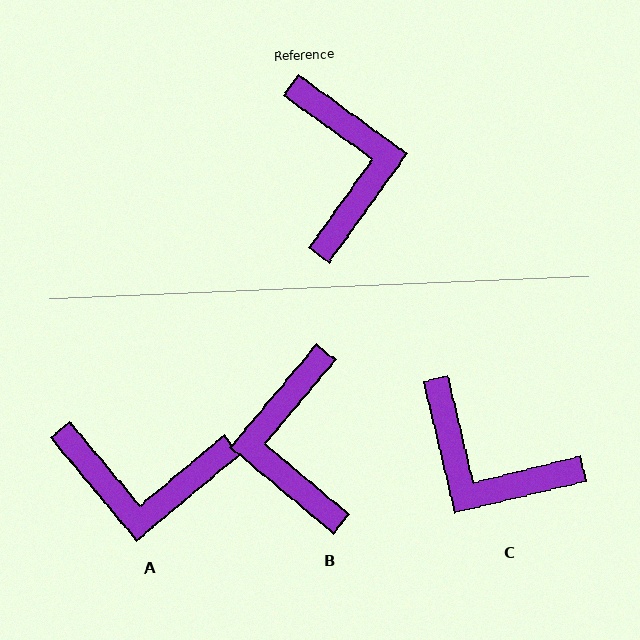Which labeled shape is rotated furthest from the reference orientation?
B, about 176 degrees away.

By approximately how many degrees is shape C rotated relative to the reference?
Approximately 131 degrees clockwise.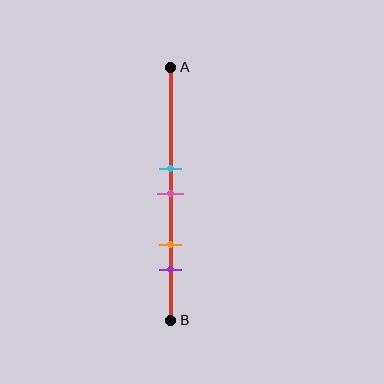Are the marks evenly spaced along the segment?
No, the marks are not evenly spaced.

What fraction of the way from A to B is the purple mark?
The purple mark is approximately 80% (0.8) of the way from A to B.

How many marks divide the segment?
There are 4 marks dividing the segment.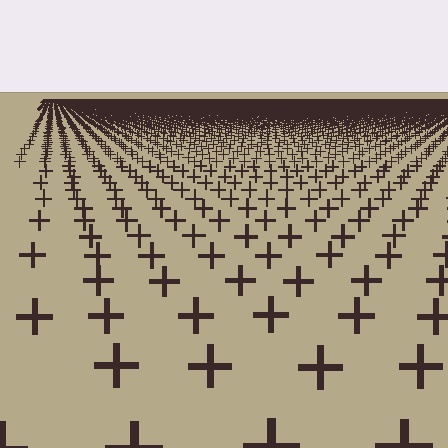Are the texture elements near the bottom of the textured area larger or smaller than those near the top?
Larger. Near the bottom, elements are closer to the viewer and appear at a bigger on-screen size.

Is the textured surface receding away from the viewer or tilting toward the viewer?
The surface is receding away from the viewer. Texture elements get smaller and denser toward the top.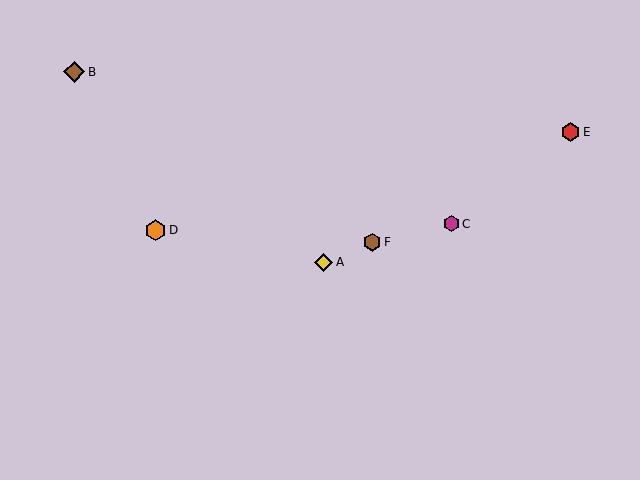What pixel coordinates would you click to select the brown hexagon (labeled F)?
Click at (372, 242) to select the brown hexagon F.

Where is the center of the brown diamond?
The center of the brown diamond is at (74, 72).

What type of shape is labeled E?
Shape E is a red hexagon.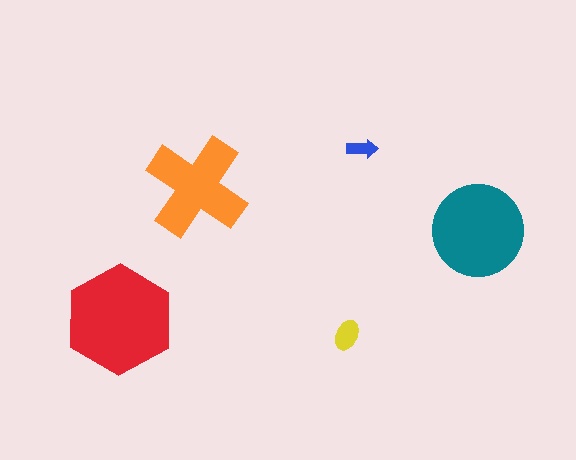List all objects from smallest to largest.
The blue arrow, the yellow ellipse, the orange cross, the teal circle, the red hexagon.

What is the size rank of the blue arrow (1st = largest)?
5th.